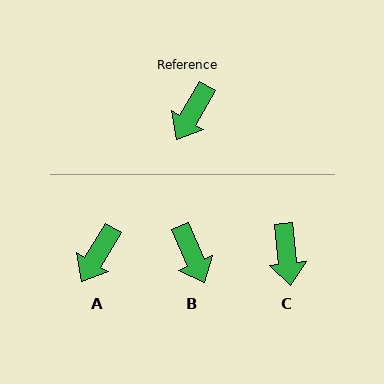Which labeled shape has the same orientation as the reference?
A.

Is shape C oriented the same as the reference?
No, it is off by about 37 degrees.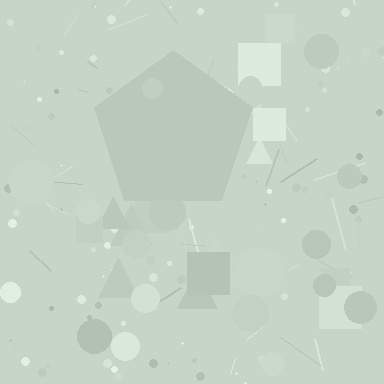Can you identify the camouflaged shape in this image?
The camouflaged shape is a pentagon.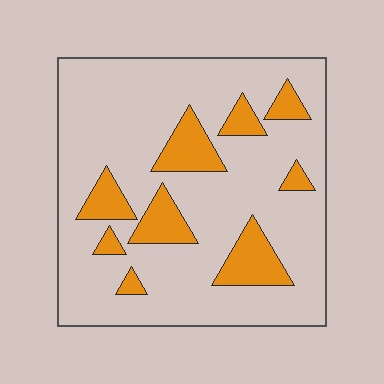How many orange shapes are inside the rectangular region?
9.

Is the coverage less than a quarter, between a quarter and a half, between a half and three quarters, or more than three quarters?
Less than a quarter.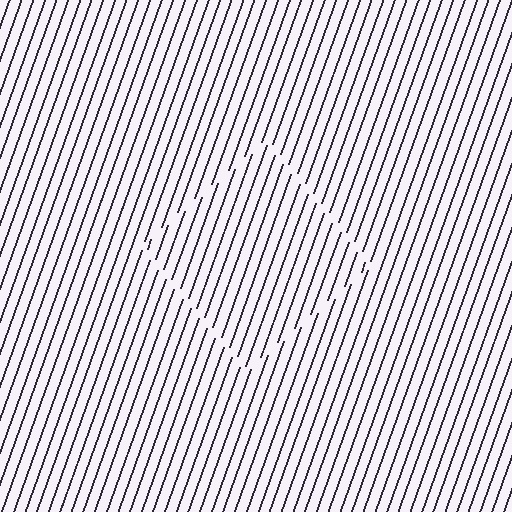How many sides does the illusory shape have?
4 sides — the line-ends trace a square.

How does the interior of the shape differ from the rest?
The interior of the shape contains the same grating, shifted by half a period — the contour is defined by the phase discontinuity where line-ends from the inner and outer gratings abut.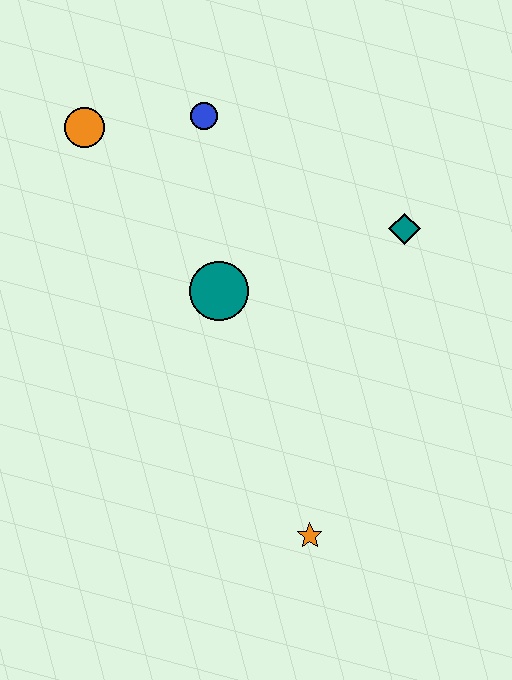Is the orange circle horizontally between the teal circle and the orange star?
No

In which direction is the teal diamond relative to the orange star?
The teal diamond is above the orange star.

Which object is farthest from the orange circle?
The orange star is farthest from the orange circle.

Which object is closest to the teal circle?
The blue circle is closest to the teal circle.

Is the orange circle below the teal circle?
No